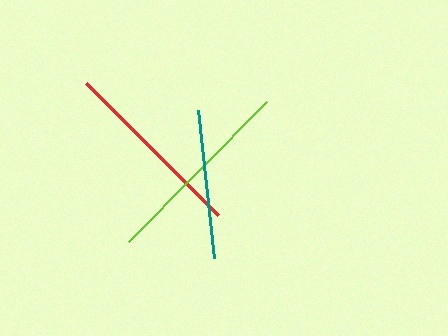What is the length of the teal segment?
The teal segment is approximately 149 pixels long.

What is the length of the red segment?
The red segment is approximately 187 pixels long.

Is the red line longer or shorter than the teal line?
The red line is longer than the teal line.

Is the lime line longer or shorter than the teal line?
The lime line is longer than the teal line.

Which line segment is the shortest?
The teal line is the shortest at approximately 149 pixels.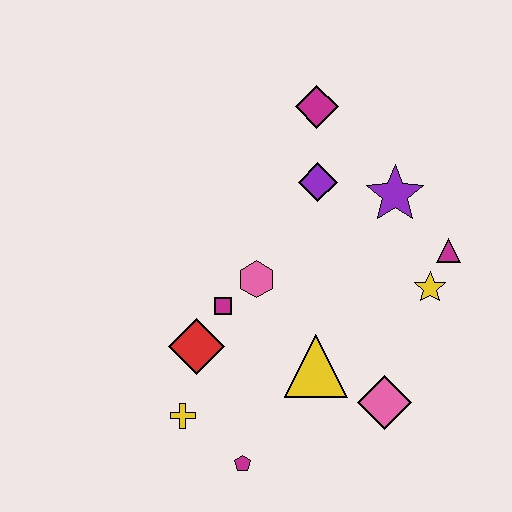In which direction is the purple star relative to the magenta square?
The purple star is to the right of the magenta square.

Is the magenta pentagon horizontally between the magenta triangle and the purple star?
No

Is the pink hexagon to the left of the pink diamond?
Yes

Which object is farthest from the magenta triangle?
The yellow cross is farthest from the magenta triangle.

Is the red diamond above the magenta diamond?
No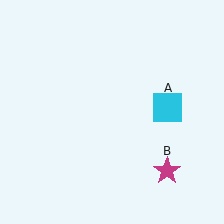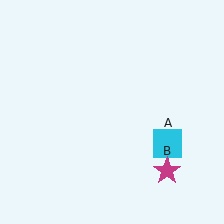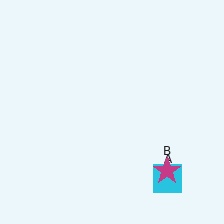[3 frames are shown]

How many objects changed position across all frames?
1 object changed position: cyan square (object A).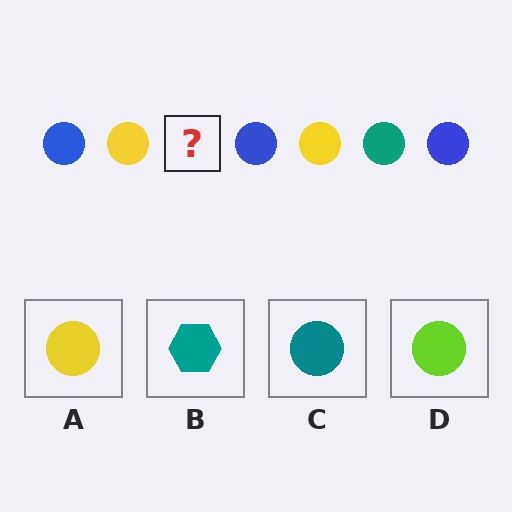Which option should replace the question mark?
Option C.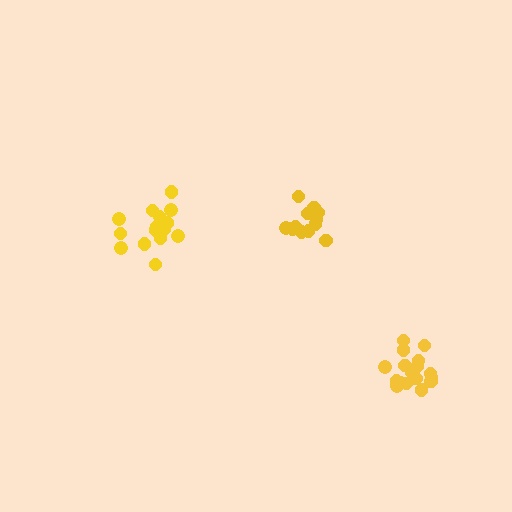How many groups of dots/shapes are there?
There are 3 groups.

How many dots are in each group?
Group 1: 17 dots, Group 2: 12 dots, Group 3: 16 dots (45 total).